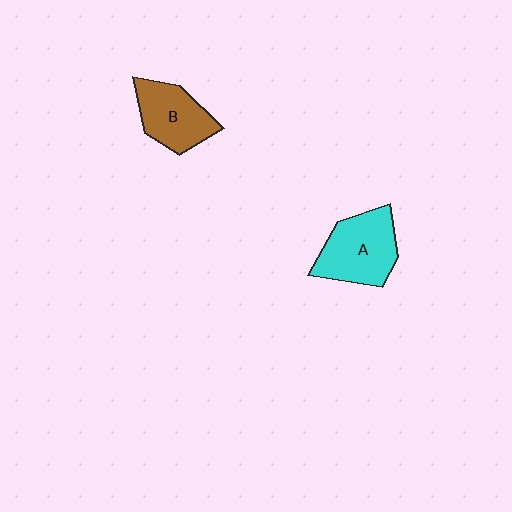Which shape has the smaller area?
Shape B (brown).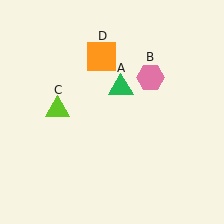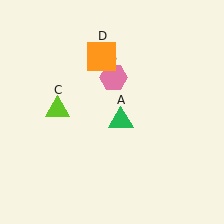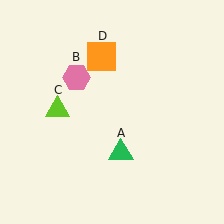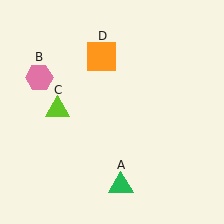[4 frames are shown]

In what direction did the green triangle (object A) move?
The green triangle (object A) moved down.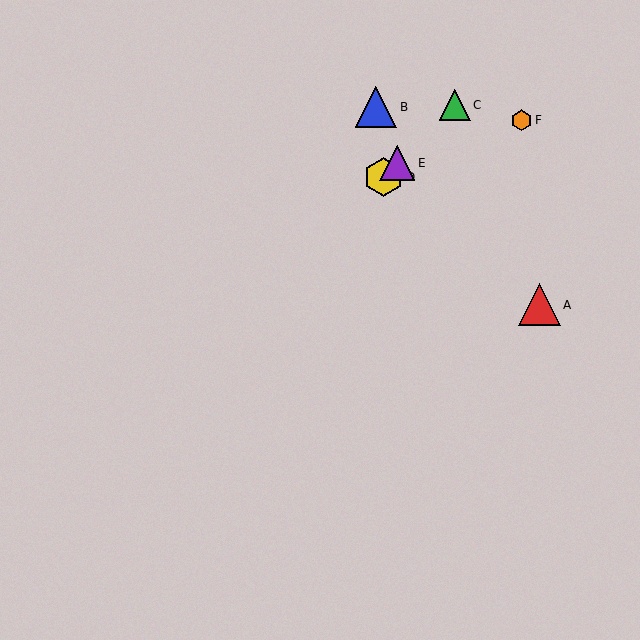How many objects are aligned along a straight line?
3 objects (C, D, E) are aligned along a straight line.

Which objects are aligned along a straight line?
Objects C, D, E are aligned along a straight line.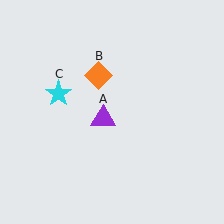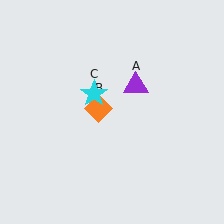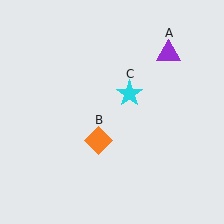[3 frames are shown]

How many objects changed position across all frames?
3 objects changed position: purple triangle (object A), orange diamond (object B), cyan star (object C).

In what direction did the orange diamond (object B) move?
The orange diamond (object B) moved down.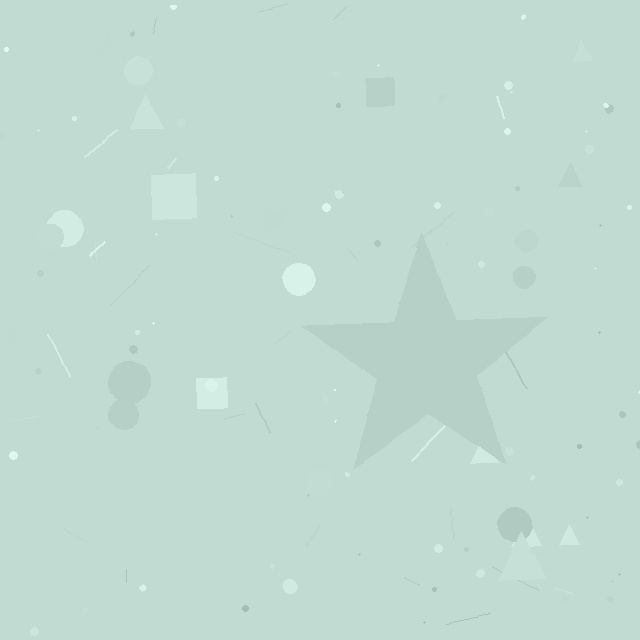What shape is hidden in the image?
A star is hidden in the image.